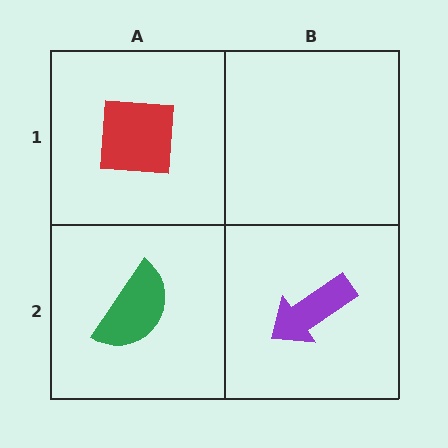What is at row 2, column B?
A purple arrow.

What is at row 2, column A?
A green semicircle.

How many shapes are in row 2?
2 shapes.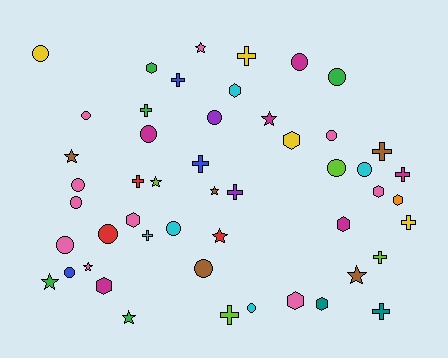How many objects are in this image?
There are 50 objects.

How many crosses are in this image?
There are 13 crosses.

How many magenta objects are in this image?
There are 6 magenta objects.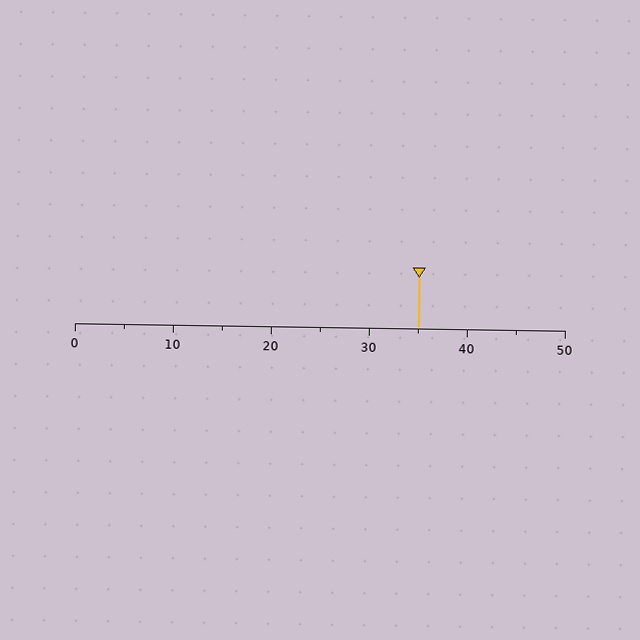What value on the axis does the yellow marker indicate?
The marker indicates approximately 35.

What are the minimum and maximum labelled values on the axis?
The axis runs from 0 to 50.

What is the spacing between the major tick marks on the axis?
The major ticks are spaced 10 apart.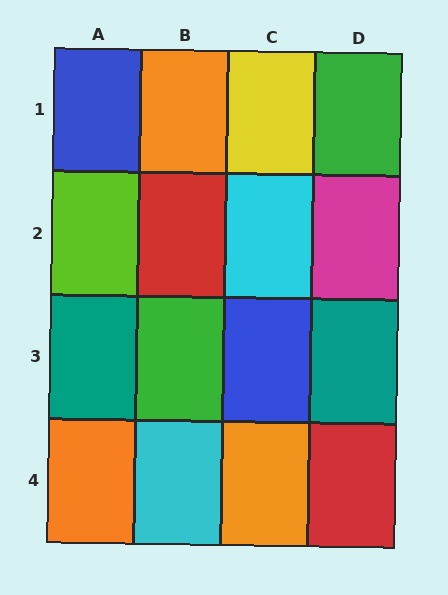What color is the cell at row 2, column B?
Red.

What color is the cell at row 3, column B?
Green.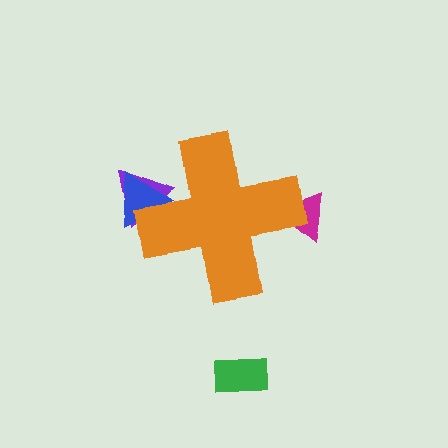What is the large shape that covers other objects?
An orange cross.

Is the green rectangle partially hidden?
No, the green rectangle is fully visible.